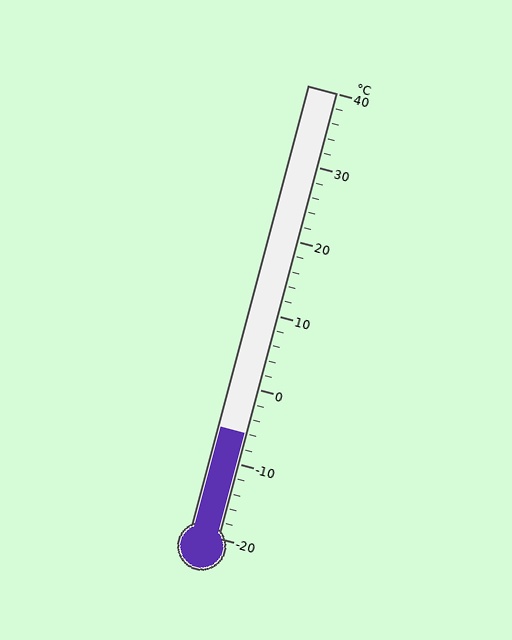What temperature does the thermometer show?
The thermometer shows approximately -6°C.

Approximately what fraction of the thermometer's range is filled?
The thermometer is filled to approximately 25% of its range.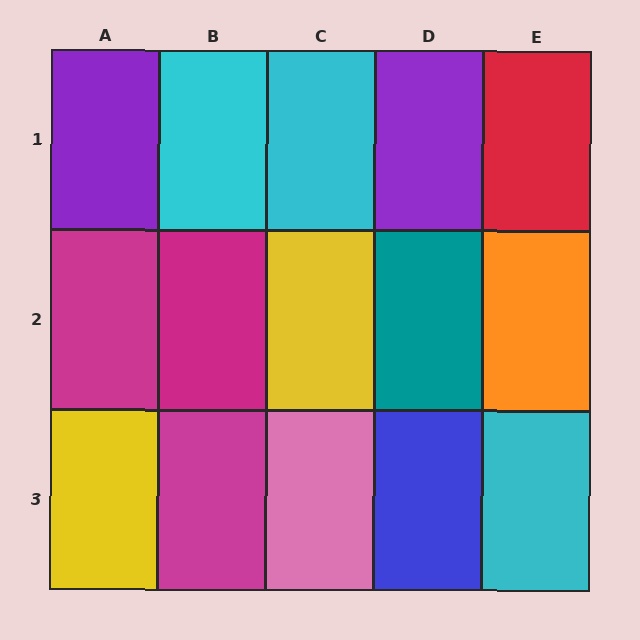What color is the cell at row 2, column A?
Magenta.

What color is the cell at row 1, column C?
Cyan.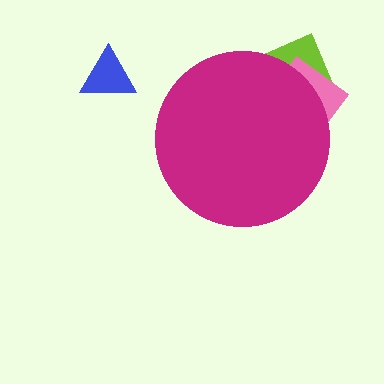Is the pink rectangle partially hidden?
Yes, the pink rectangle is partially hidden behind the magenta circle.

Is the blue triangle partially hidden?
No, the blue triangle is fully visible.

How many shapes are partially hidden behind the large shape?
2 shapes are partially hidden.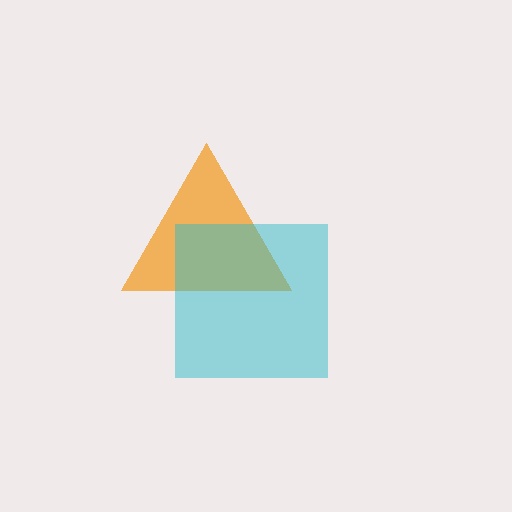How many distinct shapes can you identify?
There are 2 distinct shapes: an orange triangle, a cyan square.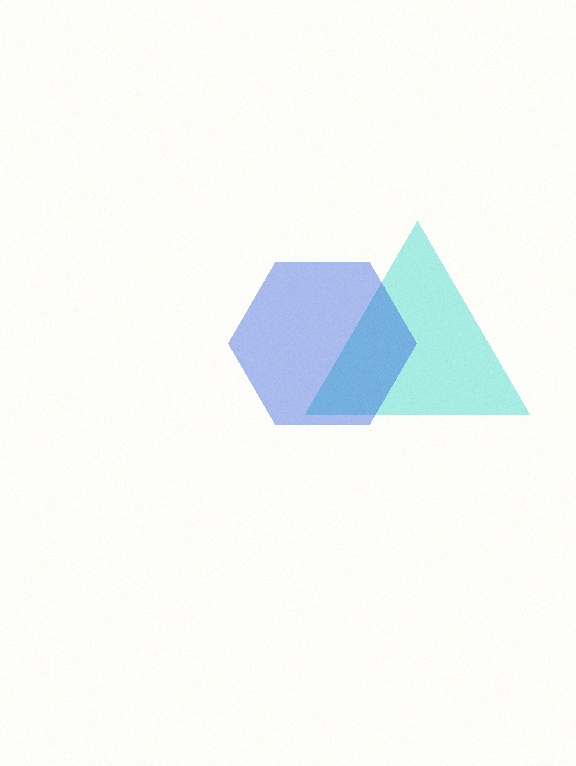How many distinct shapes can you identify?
There are 2 distinct shapes: a cyan triangle, a blue hexagon.